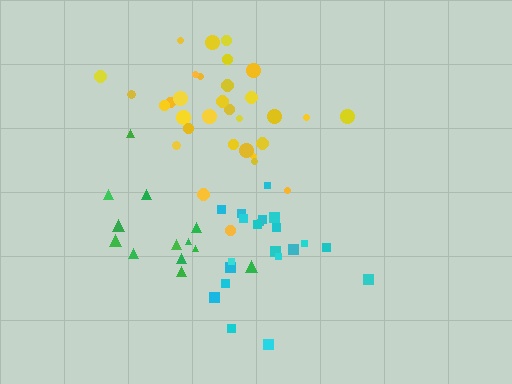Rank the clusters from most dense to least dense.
yellow, cyan, green.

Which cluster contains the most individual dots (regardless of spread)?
Yellow (32).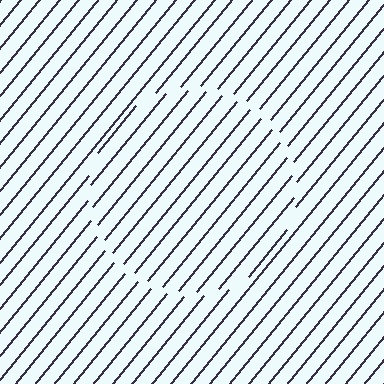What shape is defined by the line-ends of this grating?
An illusory circle. The interior of the shape contains the same grating, shifted by half a period — the contour is defined by the phase discontinuity where line-ends from the inner and outer gratings abut.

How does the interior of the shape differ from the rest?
The interior of the shape contains the same grating, shifted by half a period — the contour is defined by the phase discontinuity where line-ends from the inner and outer gratings abut.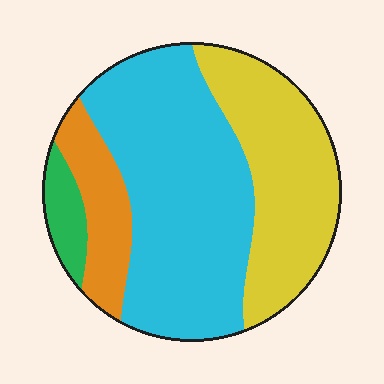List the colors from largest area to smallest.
From largest to smallest: cyan, yellow, orange, green.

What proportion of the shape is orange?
Orange takes up less than a quarter of the shape.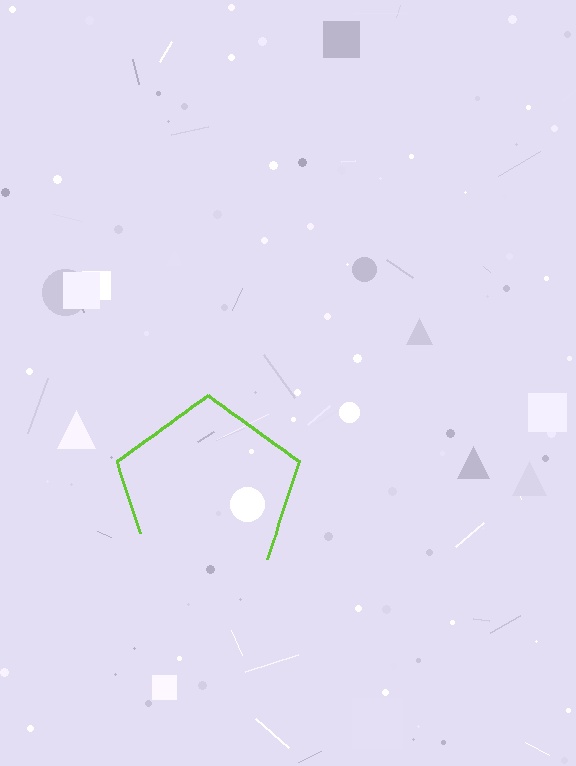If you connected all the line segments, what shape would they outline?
They would outline a pentagon.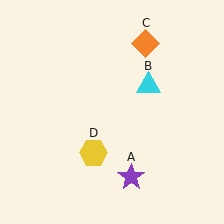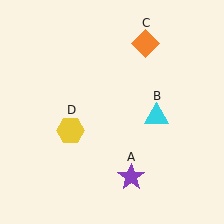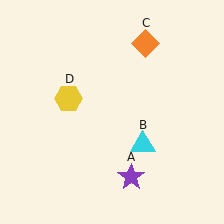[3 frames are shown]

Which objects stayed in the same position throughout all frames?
Purple star (object A) and orange diamond (object C) remained stationary.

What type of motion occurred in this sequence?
The cyan triangle (object B), yellow hexagon (object D) rotated clockwise around the center of the scene.